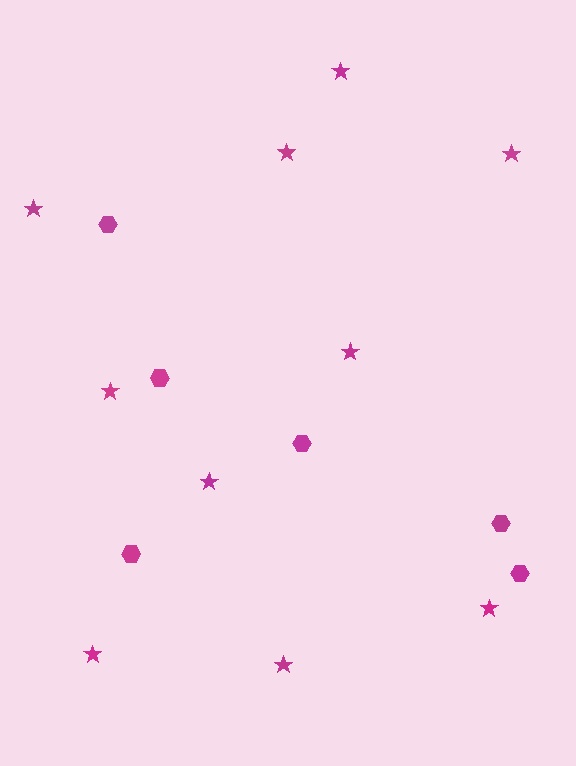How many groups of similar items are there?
There are 2 groups: one group of hexagons (6) and one group of stars (10).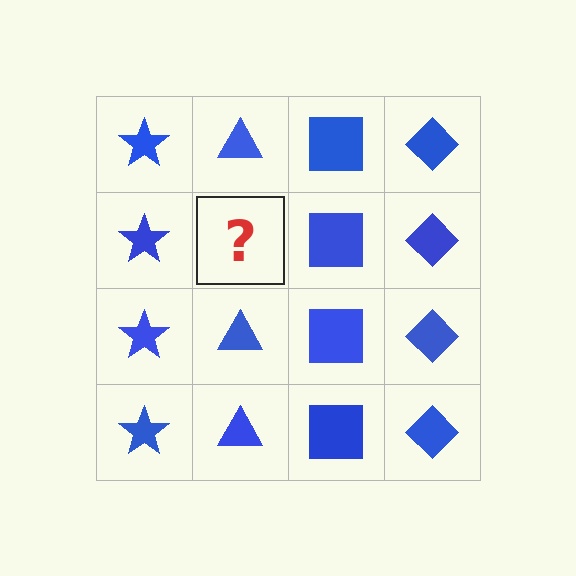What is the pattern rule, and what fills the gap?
The rule is that each column has a consistent shape. The gap should be filled with a blue triangle.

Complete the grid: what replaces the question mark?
The question mark should be replaced with a blue triangle.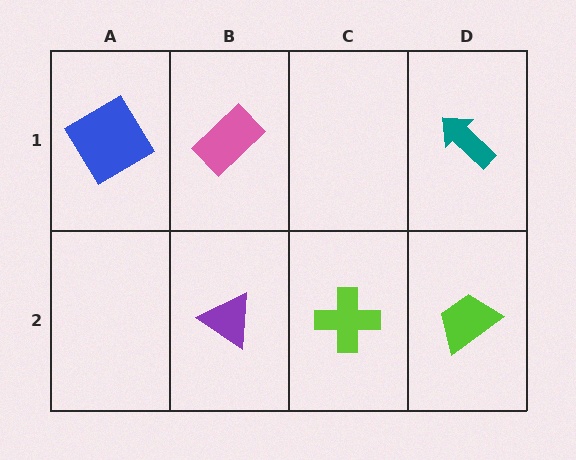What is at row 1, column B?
A pink rectangle.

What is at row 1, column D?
A teal arrow.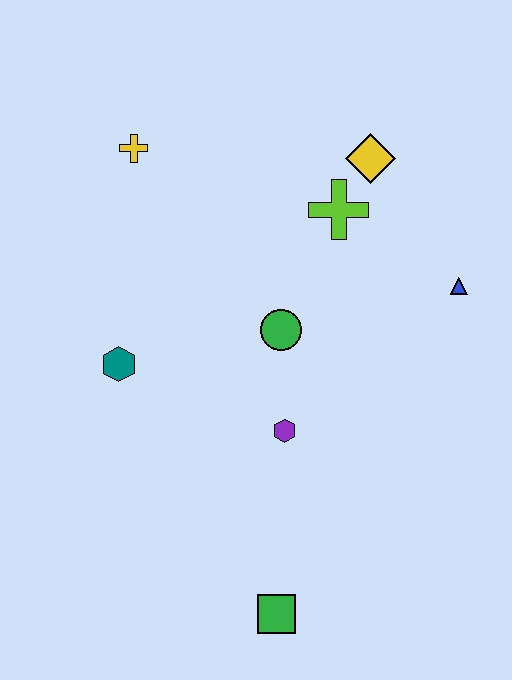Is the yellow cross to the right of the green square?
No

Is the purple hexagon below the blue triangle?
Yes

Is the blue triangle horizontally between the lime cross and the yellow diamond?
No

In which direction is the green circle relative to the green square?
The green circle is above the green square.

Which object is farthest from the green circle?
The green square is farthest from the green circle.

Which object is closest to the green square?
The purple hexagon is closest to the green square.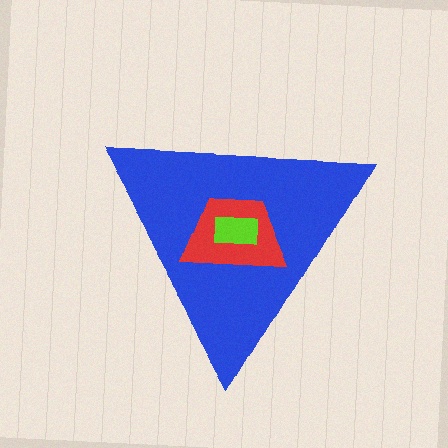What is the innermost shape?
The lime rectangle.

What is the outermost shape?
The blue triangle.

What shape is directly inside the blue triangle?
The red trapezoid.